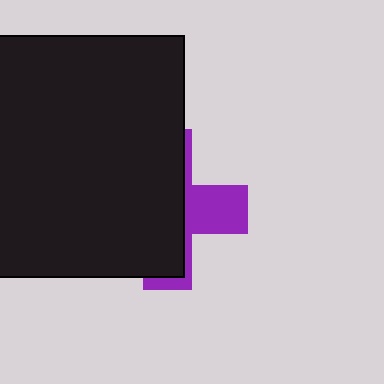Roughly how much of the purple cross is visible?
A small part of it is visible (roughly 32%).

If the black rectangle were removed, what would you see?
You would see the complete purple cross.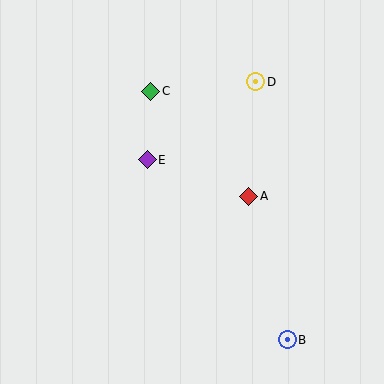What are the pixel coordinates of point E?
Point E is at (147, 160).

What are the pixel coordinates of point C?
Point C is at (151, 91).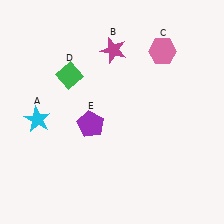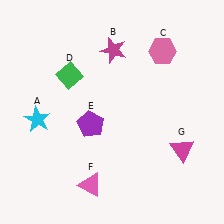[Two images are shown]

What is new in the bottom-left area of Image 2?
A pink triangle (F) was added in the bottom-left area of Image 2.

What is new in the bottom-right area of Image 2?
A magenta triangle (G) was added in the bottom-right area of Image 2.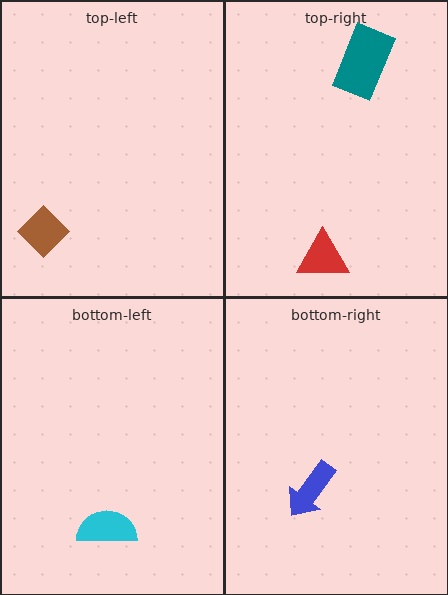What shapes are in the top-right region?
The teal rectangle, the red triangle.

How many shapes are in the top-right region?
2.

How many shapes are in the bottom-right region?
1.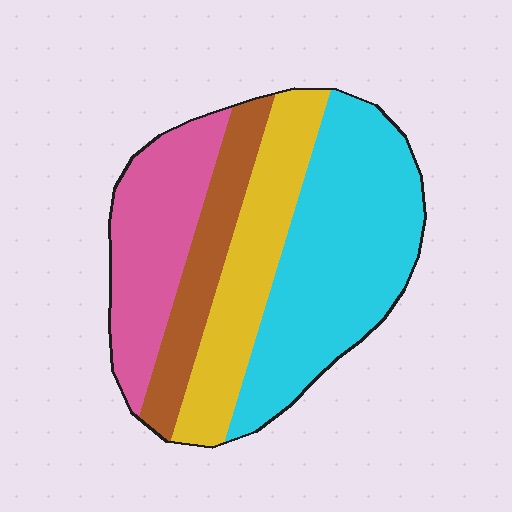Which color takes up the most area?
Cyan, at roughly 40%.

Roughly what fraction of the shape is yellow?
Yellow covers 22% of the shape.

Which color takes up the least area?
Brown, at roughly 15%.